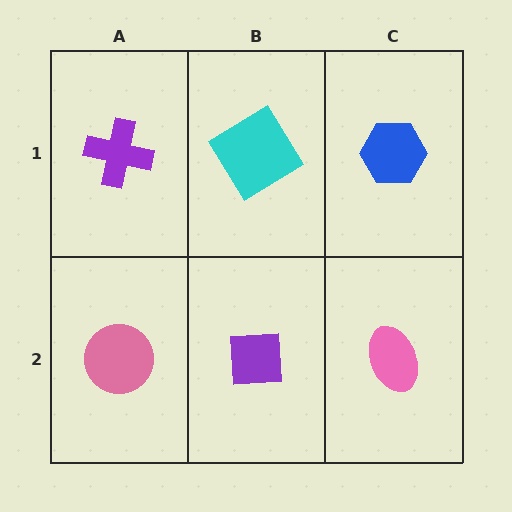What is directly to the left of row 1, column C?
A cyan diamond.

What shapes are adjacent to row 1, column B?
A purple square (row 2, column B), a purple cross (row 1, column A), a blue hexagon (row 1, column C).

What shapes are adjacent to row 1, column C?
A pink ellipse (row 2, column C), a cyan diamond (row 1, column B).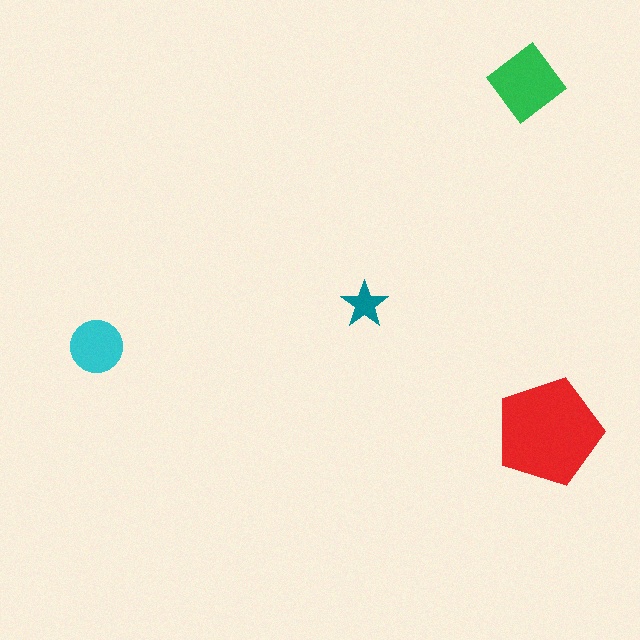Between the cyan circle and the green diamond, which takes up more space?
The green diamond.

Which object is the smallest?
The teal star.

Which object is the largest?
The red pentagon.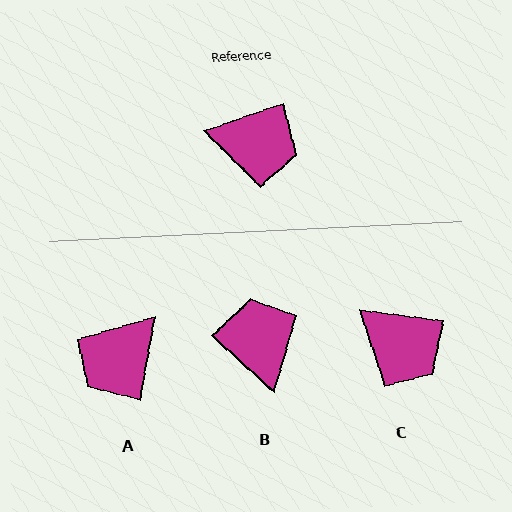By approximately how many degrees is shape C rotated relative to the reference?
Approximately 26 degrees clockwise.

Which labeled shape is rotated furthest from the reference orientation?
B, about 119 degrees away.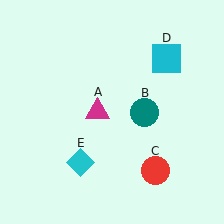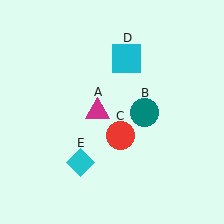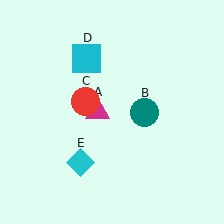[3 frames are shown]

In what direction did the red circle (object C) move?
The red circle (object C) moved up and to the left.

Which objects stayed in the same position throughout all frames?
Magenta triangle (object A) and teal circle (object B) and cyan diamond (object E) remained stationary.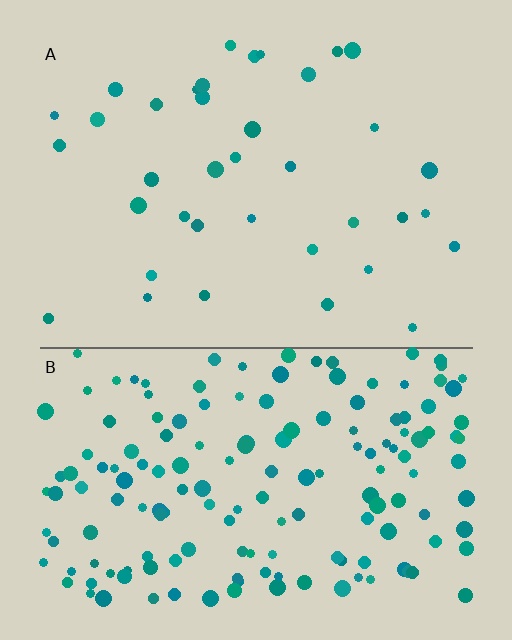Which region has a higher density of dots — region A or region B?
B (the bottom).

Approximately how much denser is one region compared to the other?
Approximately 4.5× — region B over region A.